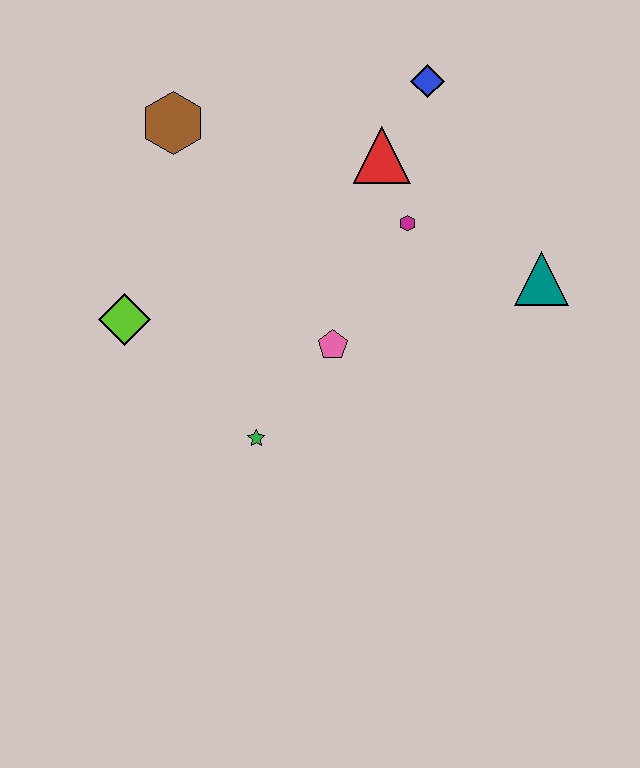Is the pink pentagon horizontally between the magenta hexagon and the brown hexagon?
Yes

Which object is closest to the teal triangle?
The magenta hexagon is closest to the teal triangle.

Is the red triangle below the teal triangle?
No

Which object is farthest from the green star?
The blue diamond is farthest from the green star.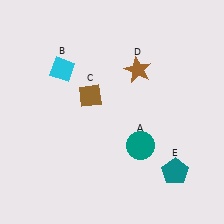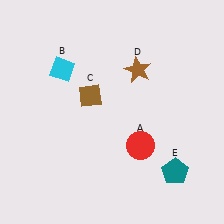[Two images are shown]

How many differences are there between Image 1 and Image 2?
There is 1 difference between the two images.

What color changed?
The circle (A) changed from teal in Image 1 to red in Image 2.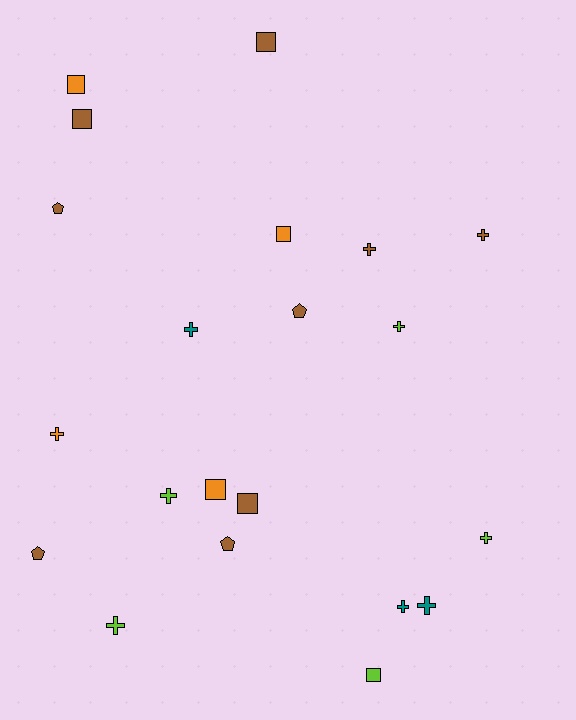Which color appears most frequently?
Brown, with 9 objects.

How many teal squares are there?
There are no teal squares.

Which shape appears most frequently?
Cross, with 10 objects.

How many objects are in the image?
There are 21 objects.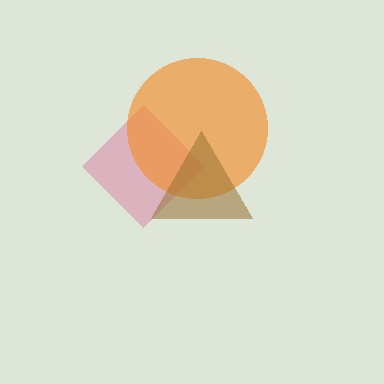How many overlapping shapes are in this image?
There are 3 overlapping shapes in the image.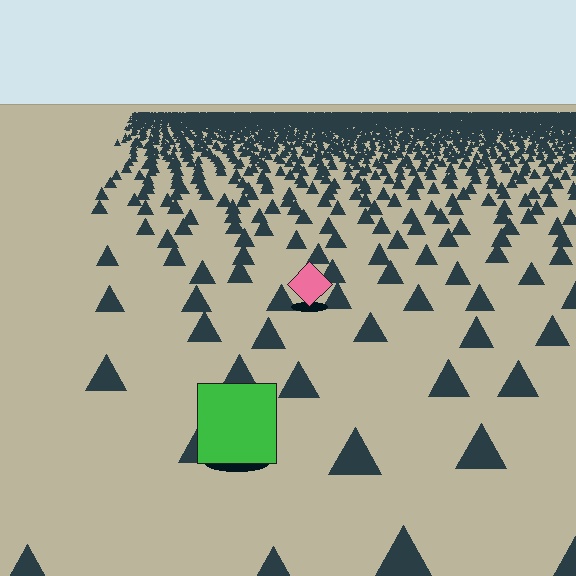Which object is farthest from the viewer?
The pink diamond is farthest from the viewer. It appears smaller and the ground texture around it is denser.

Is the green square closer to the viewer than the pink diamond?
Yes. The green square is closer — you can tell from the texture gradient: the ground texture is coarser near it.